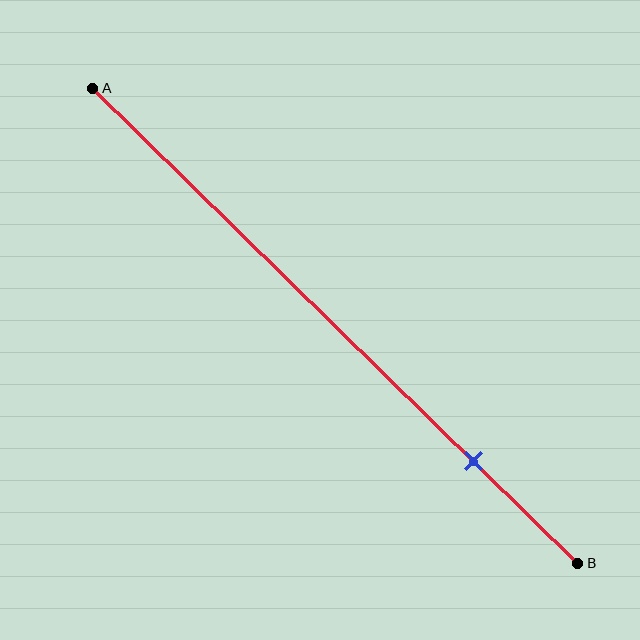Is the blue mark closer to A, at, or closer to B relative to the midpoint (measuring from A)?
The blue mark is closer to point B than the midpoint of segment AB.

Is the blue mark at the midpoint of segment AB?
No, the mark is at about 80% from A, not at the 50% midpoint.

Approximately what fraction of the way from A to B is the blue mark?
The blue mark is approximately 80% of the way from A to B.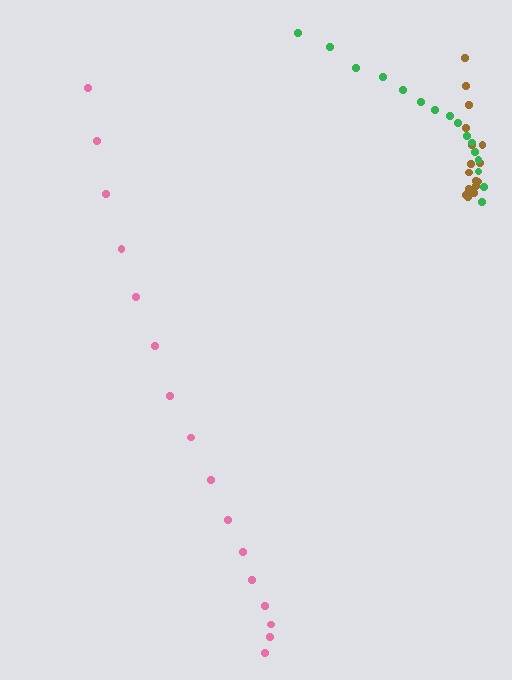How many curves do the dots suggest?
There are 3 distinct paths.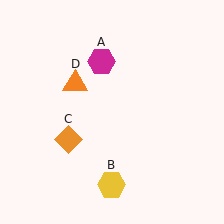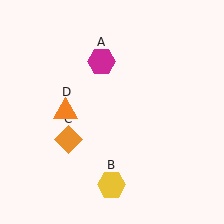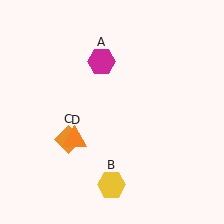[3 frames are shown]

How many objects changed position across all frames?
1 object changed position: orange triangle (object D).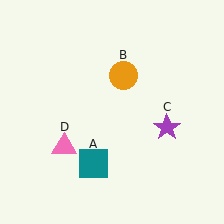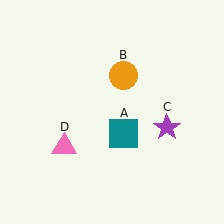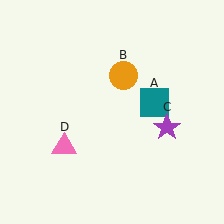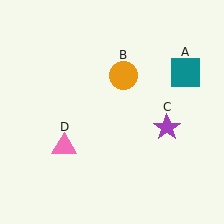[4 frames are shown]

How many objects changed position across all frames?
1 object changed position: teal square (object A).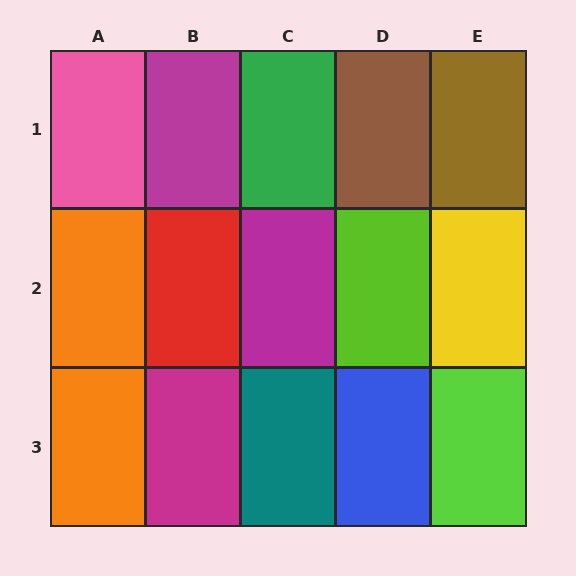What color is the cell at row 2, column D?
Lime.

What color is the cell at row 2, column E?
Yellow.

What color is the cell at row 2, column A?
Orange.